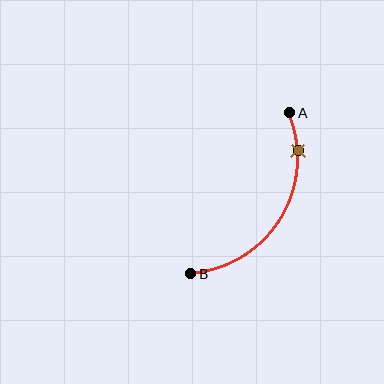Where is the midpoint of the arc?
The arc midpoint is the point on the curve farthest from the straight line joining A and B. It sits to the right of that line.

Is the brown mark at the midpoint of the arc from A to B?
No. The brown mark lies on the arc but is closer to endpoint A. The arc midpoint would be at the point on the curve equidistant along the arc from both A and B.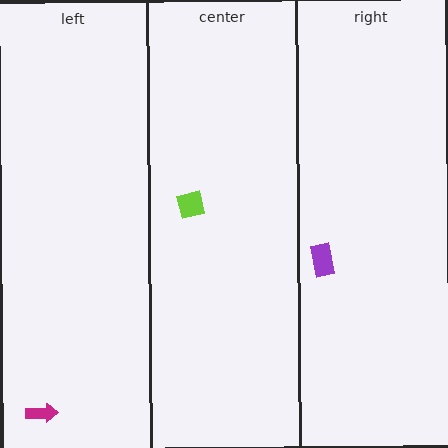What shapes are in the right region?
The purple rectangle.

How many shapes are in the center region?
1.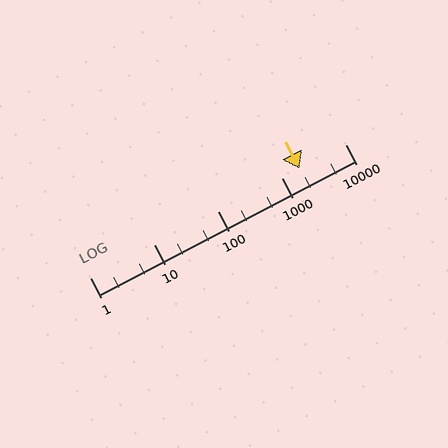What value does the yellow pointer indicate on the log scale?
The pointer indicates approximately 1900.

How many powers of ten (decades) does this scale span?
The scale spans 4 decades, from 1 to 10000.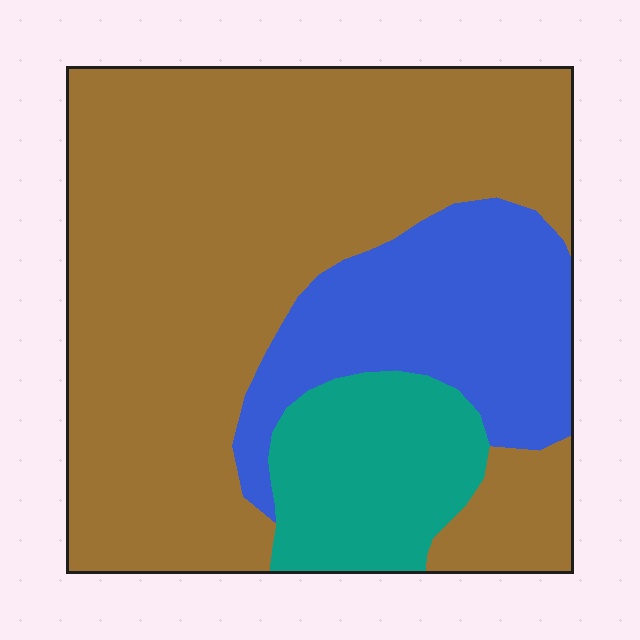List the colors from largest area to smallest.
From largest to smallest: brown, blue, teal.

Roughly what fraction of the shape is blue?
Blue covers 21% of the shape.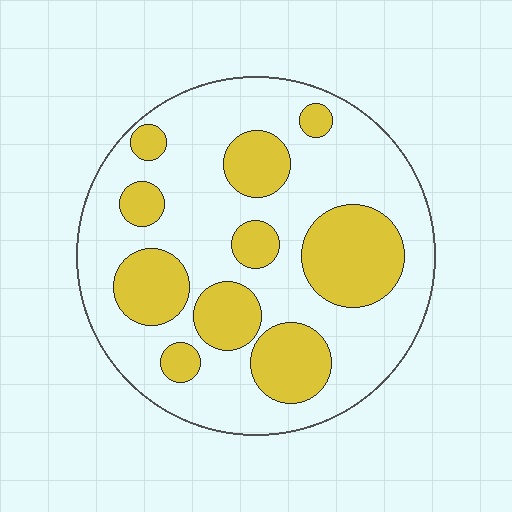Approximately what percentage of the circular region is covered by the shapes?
Approximately 30%.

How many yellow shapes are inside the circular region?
10.